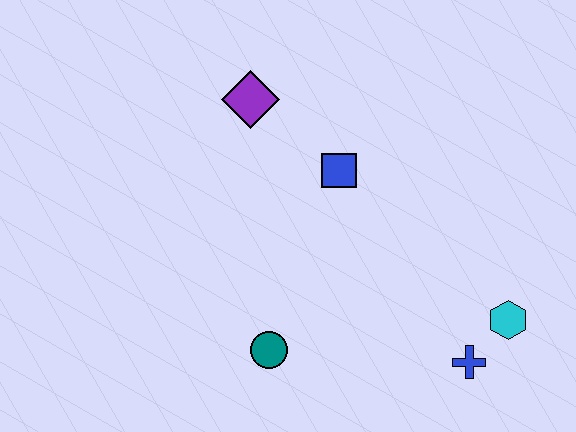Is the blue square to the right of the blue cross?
No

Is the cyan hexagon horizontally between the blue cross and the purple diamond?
No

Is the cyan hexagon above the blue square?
No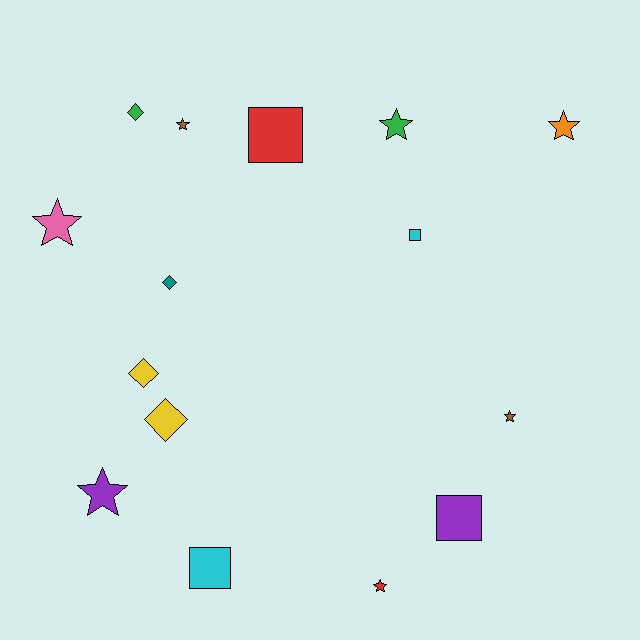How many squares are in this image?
There are 4 squares.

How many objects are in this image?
There are 15 objects.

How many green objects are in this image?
There are 2 green objects.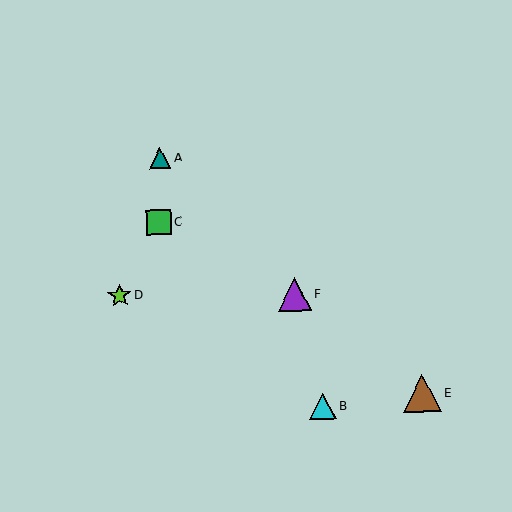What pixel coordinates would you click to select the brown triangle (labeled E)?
Click at (422, 393) to select the brown triangle E.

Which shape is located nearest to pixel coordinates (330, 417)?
The cyan triangle (labeled B) at (323, 407) is nearest to that location.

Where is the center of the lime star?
The center of the lime star is at (119, 295).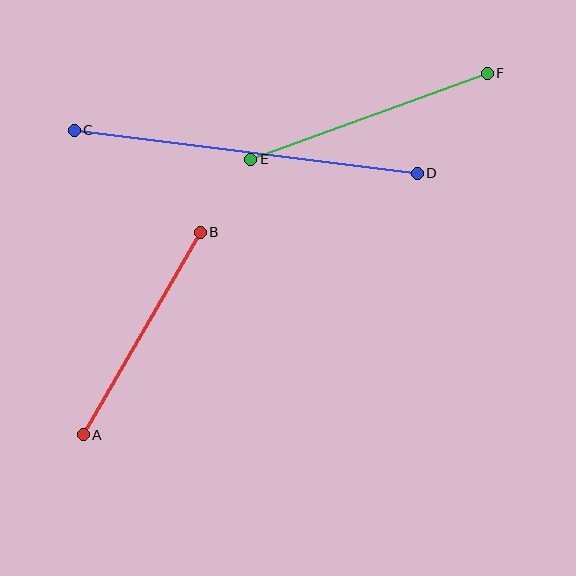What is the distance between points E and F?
The distance is approximately 252 pixels.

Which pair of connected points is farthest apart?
Points C and D are farthest apart.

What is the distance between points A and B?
The distance is approximately 234 pixels.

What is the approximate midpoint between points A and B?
The midpoint is at approximately (142, 333) pixels.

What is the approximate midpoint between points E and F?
The midpoint is at approximately (369, 116) pixels.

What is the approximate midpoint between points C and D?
The midpoint is at approximately (246, 152) pixels.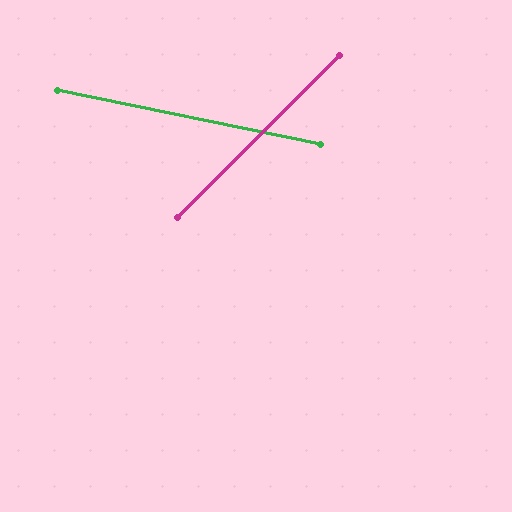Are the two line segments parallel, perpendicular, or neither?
Neither parallel nor perpendicular — they differ by about 56°.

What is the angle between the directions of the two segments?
Approximately 56 degrees.